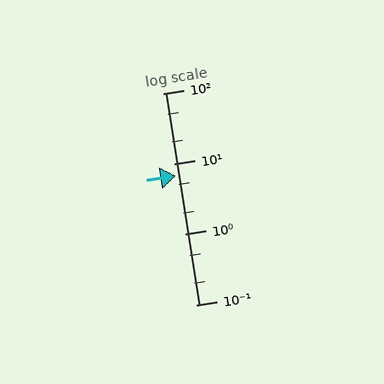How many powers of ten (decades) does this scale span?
The scale spans 3 decades, from 0.1 to 100.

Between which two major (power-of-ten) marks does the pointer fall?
The pointer is between 1 and 10.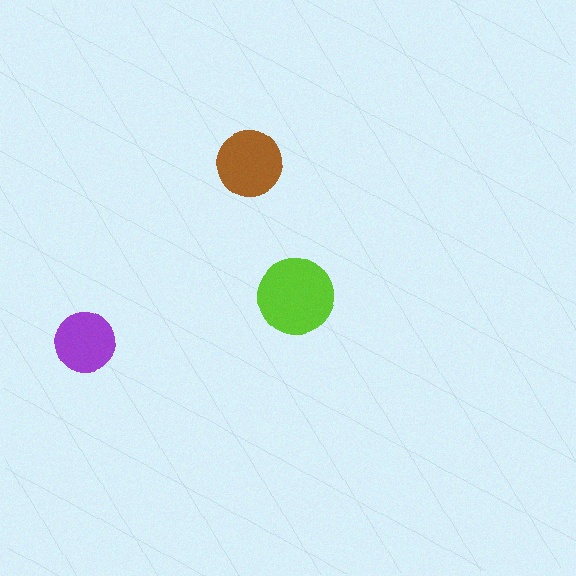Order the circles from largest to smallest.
the lime one, the brown one, the purple one.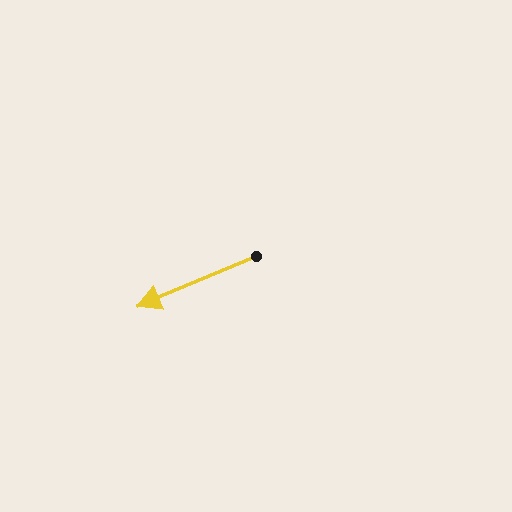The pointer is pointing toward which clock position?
Roughly 8 o'clock.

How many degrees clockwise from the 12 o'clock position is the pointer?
Approximately 247 degrees.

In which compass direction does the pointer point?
Southwest.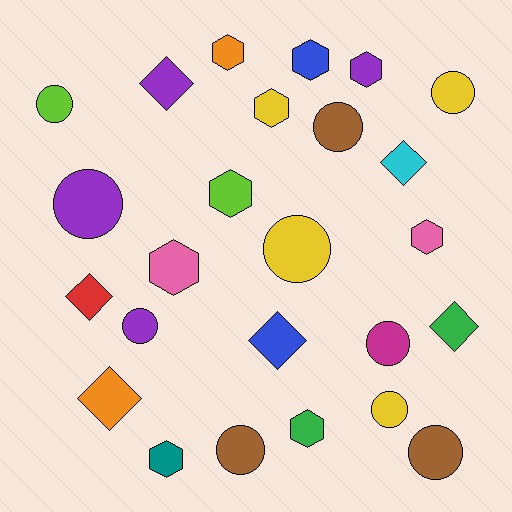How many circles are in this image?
There are 10 circles.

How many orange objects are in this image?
There are 2 orange objects.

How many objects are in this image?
There are 25 objects.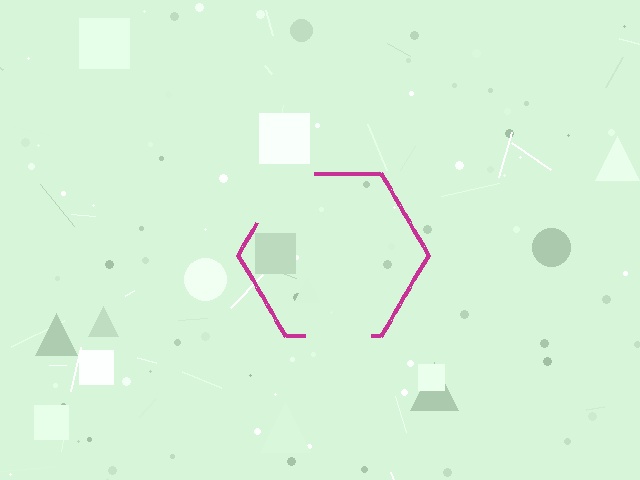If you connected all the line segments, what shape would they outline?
They would outline a hexagon.